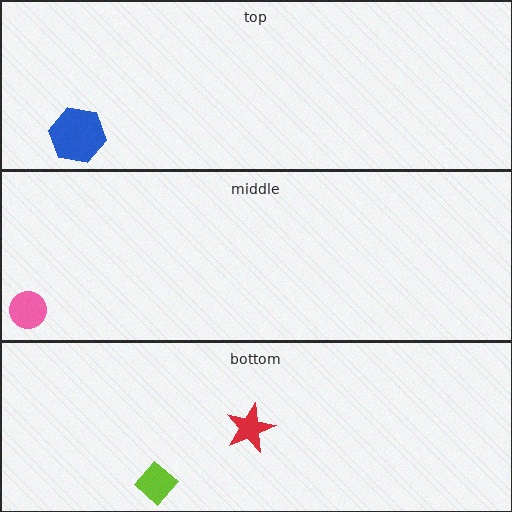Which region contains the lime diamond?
The bottom region.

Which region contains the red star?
The bottom region.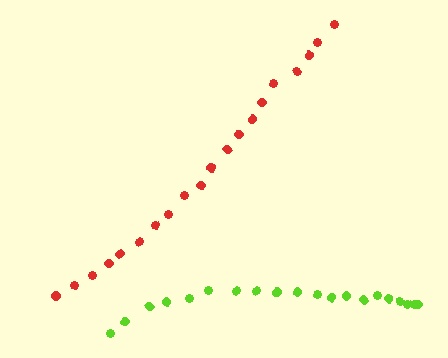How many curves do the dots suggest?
There are 2 distinct paths.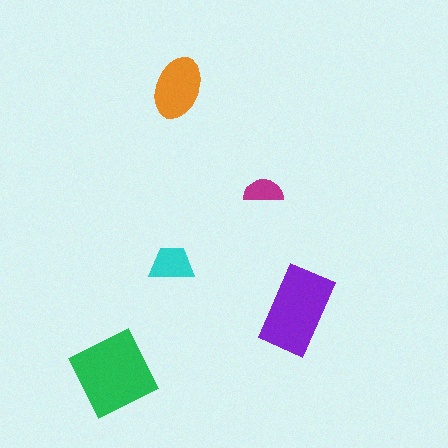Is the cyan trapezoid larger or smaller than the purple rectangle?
Smaller.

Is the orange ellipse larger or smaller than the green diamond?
Smaller.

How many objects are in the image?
There are 5 objects in the image.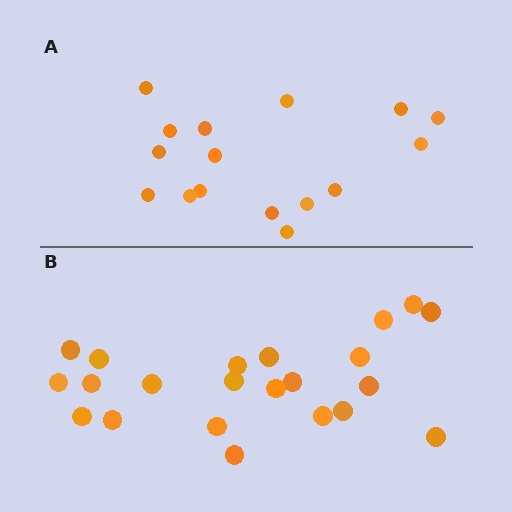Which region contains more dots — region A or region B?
Region B (the bottom region) has more dots.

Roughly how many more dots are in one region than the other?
Region B has about 6 more dots than region A.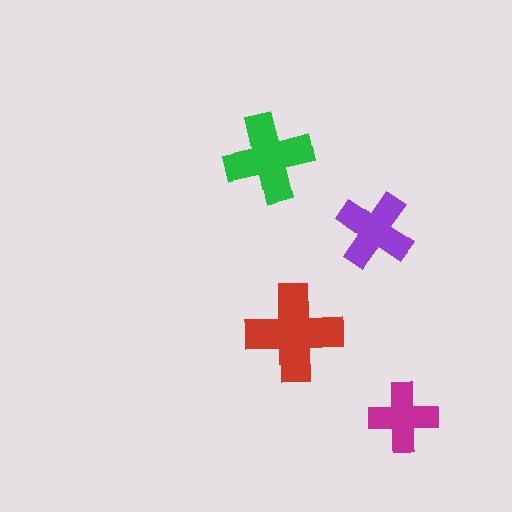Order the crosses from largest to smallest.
the red one, the green one, the purple one, the magenta one.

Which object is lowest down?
The magenta cross is bottommost.